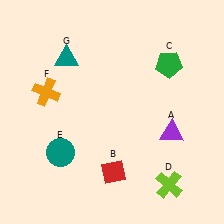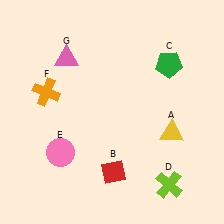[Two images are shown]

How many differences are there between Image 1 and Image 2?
There are 3 differences between the two images.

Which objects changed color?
A changed from purple to yellow. E changed from teal to pink. G changed from teal to pink.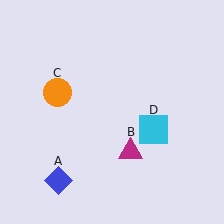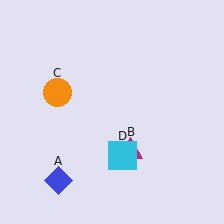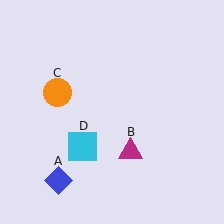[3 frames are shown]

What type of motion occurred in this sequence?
The cyan square (object D) rotated clockwise around the center of the scene.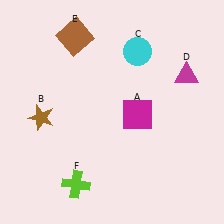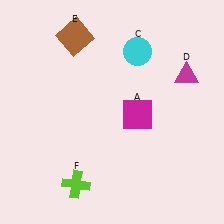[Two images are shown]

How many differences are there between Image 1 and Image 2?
There is 1 difference between the two images.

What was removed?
The brown star (B) was removed in Image 2.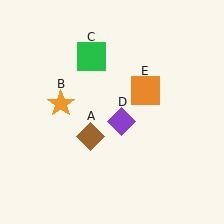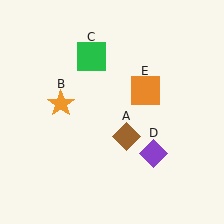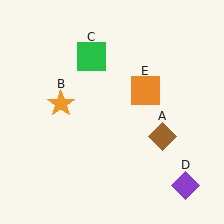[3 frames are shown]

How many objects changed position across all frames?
2 objects changed position: brown diamond (object A), purple diamond (object D).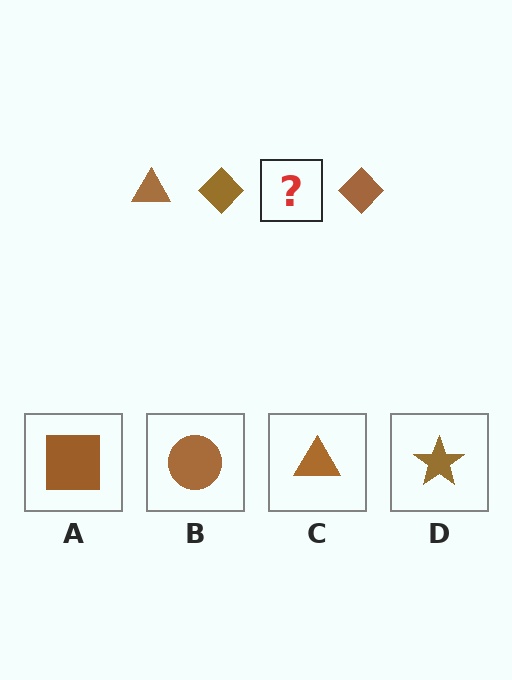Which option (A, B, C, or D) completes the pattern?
C.